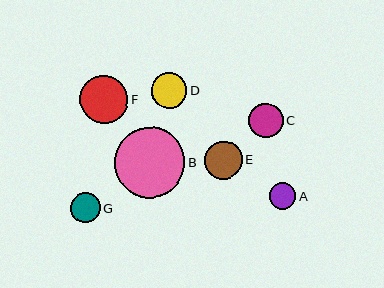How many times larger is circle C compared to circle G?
Circle C is approximately 1.2 times the size of circle G.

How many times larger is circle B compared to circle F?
Circle B is approximately 1.5 times the size of circle F.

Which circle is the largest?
Circle B is the largest with a size of approximately 71 pixels.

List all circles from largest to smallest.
From largest to smallest: B, F, E, D, C, G, A.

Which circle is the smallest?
Circle A is the smallest with a size of approximately 26 pixels.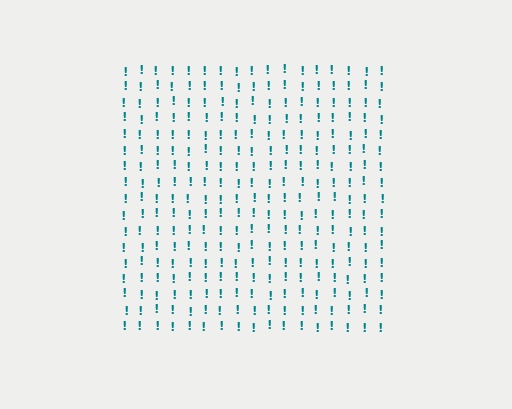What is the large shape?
The large shape is a square.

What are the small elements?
The small elements are exclamation marks.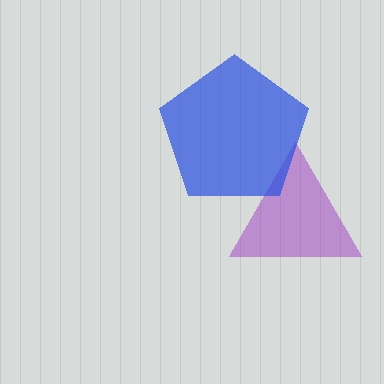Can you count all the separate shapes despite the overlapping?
Yes, there are 2 separate shapes.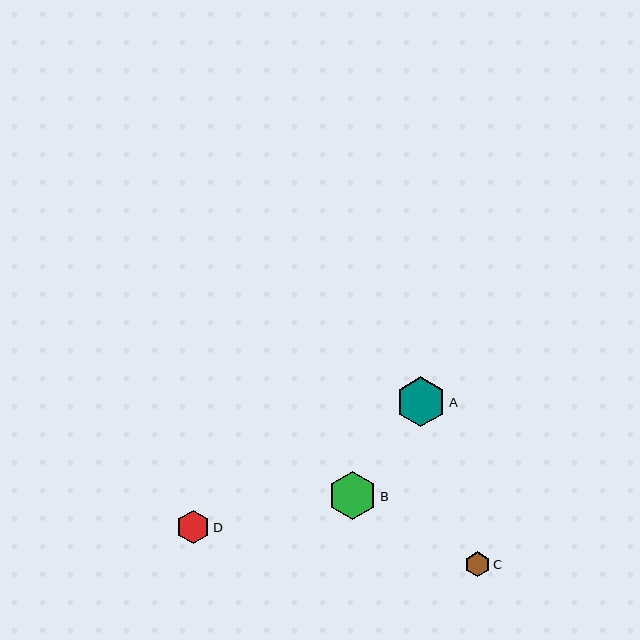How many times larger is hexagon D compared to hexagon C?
Hexagon D is approximately 1.4 times the size of hexagon C.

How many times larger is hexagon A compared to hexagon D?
Hexagon A is approximately 1.5 times the size of hexagon D.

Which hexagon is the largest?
Hexagon A is the largest with a size of approximately 50 pixels.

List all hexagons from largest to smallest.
From largest to smallest: A, B, D, C.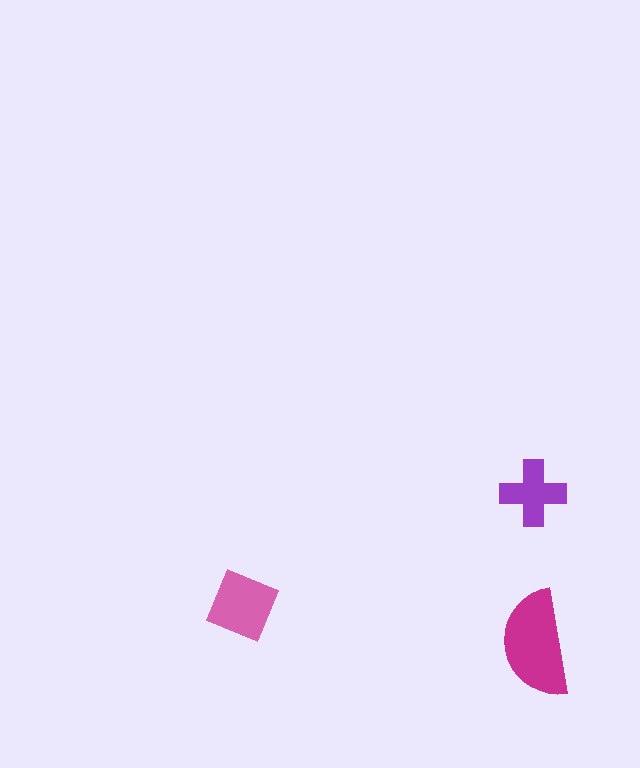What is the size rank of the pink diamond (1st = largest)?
2nd.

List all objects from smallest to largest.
The purple cross, the pink diamond, the magenta semicircle.